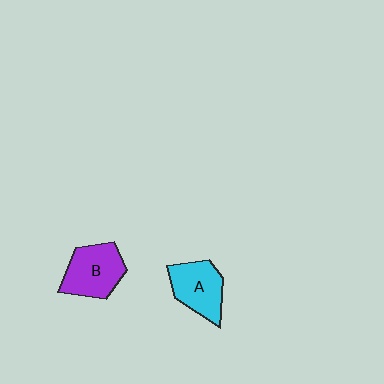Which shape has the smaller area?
Shape A (cyan).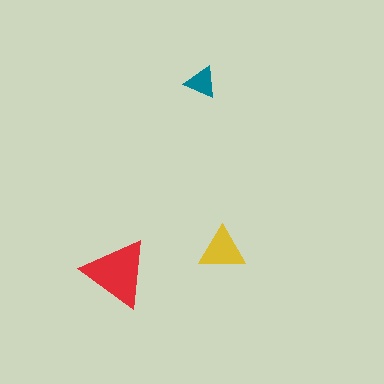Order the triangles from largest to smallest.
the red one, the yellow one, the teal one.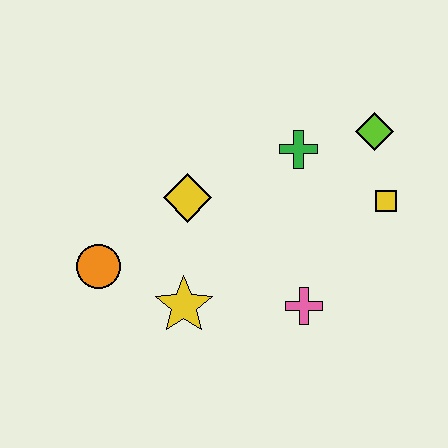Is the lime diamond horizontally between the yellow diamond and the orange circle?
No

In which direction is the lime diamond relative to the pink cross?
The lime diamond is above the pink cross.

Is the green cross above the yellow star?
Yes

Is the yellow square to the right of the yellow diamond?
Yes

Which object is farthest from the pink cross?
The orange circle is farthest from the pink cross.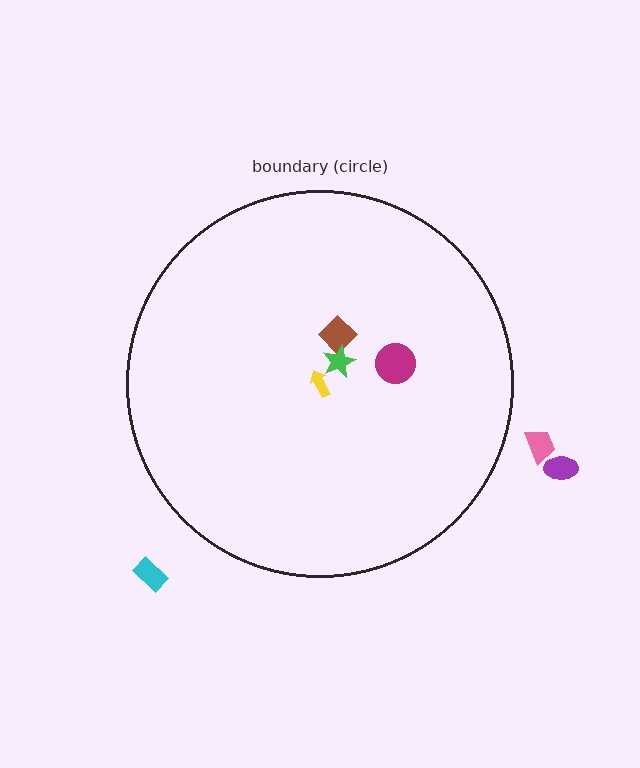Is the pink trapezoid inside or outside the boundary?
Outside.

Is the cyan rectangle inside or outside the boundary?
Outside.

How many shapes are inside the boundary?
4 inside, 3 outside.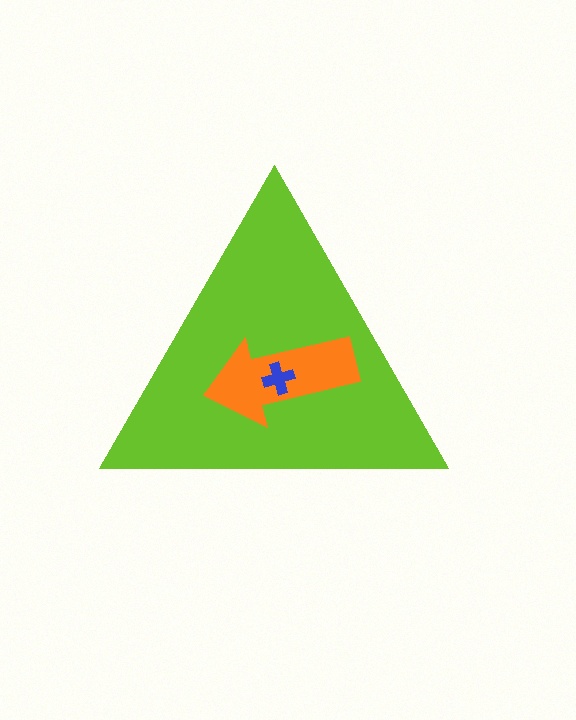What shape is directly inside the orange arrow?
The blue cross.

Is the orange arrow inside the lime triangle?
Yes.